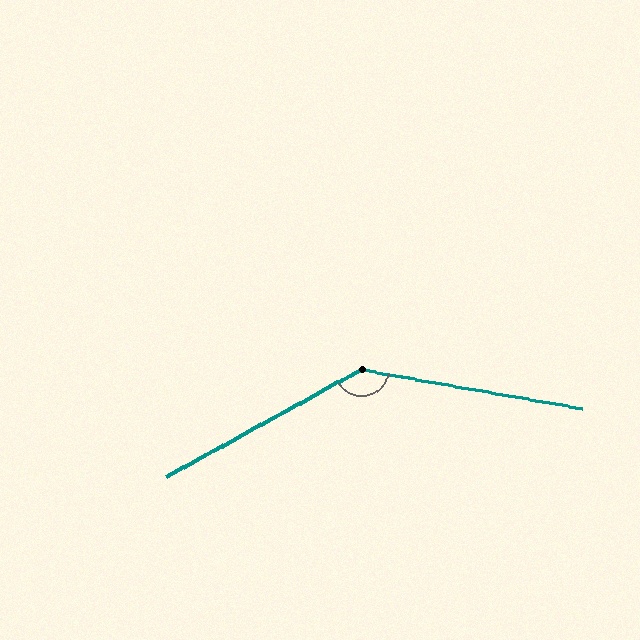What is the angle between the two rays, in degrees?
Approximately 141 degrees.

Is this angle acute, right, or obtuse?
It is obtuse.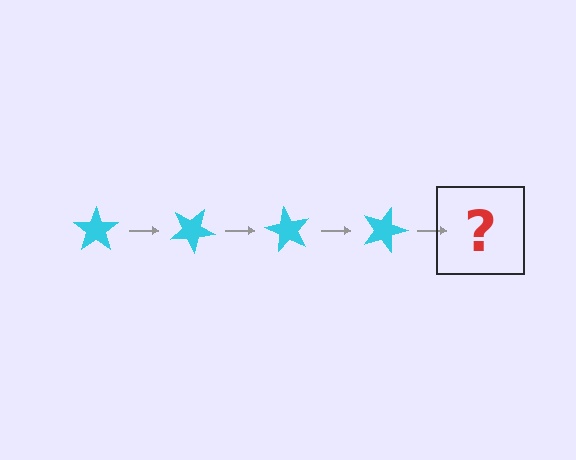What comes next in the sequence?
The next element should be a cyan star rotated 120 degrees.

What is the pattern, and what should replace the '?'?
The pattern is that the star rotates 30 degrees each step. The '?' should be a cyan star rotated 120 degrees.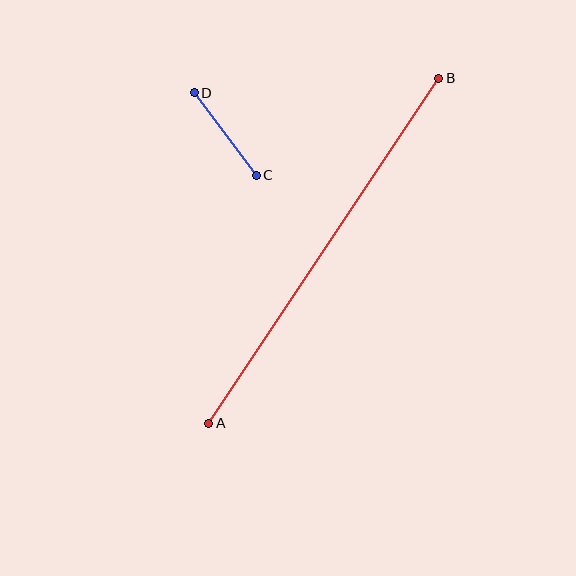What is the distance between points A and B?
The distance is approximately 414 pixels.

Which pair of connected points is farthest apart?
Points A and B are farthest apart.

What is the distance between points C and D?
The distance is approximately 103 pixels.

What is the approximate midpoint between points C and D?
The midpoint is at approximately (225, 134) pixels.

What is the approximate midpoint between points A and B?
The midpoint is at approximately (324, 251) pixels.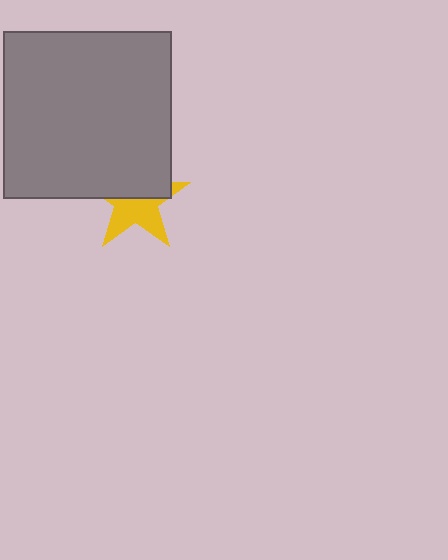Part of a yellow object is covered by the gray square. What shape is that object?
It is a star.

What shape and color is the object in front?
The object in front is a gray square.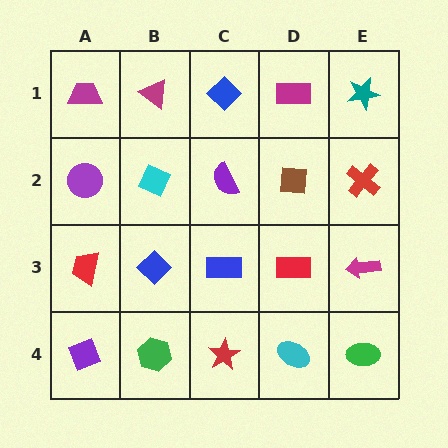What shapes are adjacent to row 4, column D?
A red rectangle (row 3, column D), a red star (row 4, column C), a green ellipse (row 4, column E).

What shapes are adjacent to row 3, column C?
A purple semicircle (row 2, column C), a red star (row 4, column C), a blue diamond (row 3, column B), a red rectangle (row 3, column D).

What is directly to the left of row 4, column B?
A purple diamond.